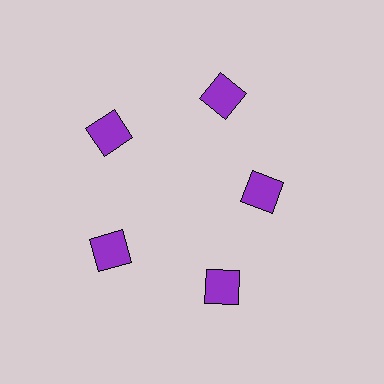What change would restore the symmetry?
The symmetry would be restored by moving it outward, back onto the ring so that all 5 squares sit at equal angles and equal distance from the center.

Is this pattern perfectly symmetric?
No. The 5 purple squares are arranged in a ring, but one element near the 3 o'clock position is pulled inward toward the center, breaking the 5-fold rotational symmetry.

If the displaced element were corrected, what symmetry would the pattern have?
It would have 5-fold rotational symmetry — the pattern would map onto itself every 72 degrees.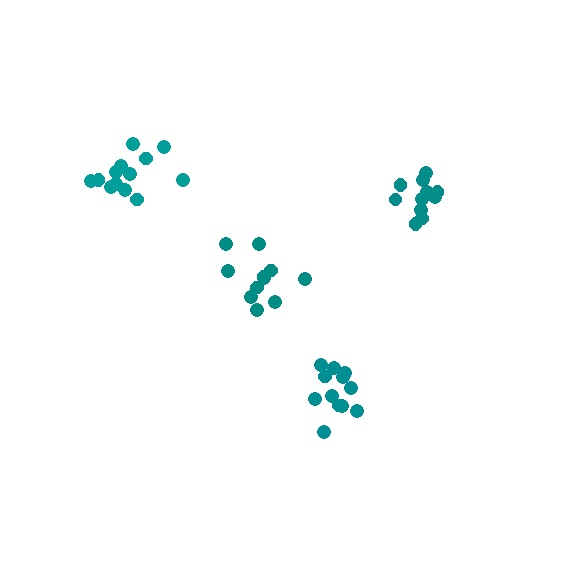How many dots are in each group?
Group 1: 13 dots, Group 2: 12 dots, Group 3: 11 dots, Group 4: 11 dots (47 total).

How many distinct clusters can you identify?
There are 4 distinct clusters.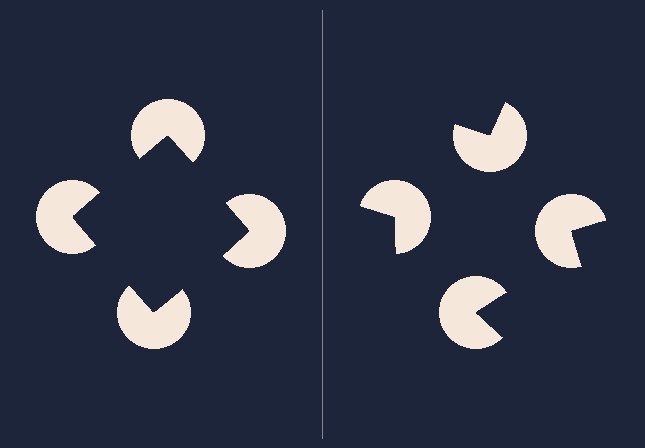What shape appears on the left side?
An illusory square.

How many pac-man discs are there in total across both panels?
8 — 4 on each side.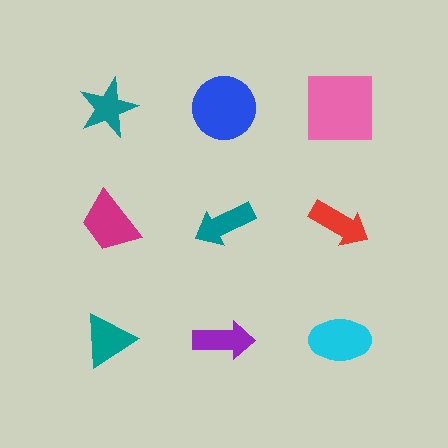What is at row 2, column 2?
A teal arrow.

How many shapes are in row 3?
3 shapes.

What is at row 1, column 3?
A pink square.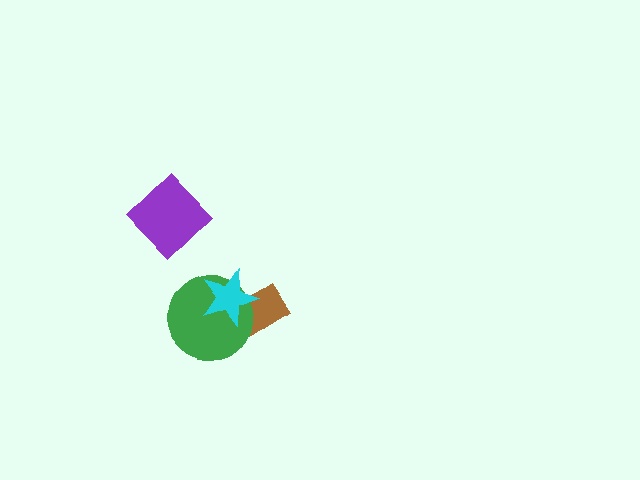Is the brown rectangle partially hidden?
Yes, it is partially covered by another shape.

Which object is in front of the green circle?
The cyan star is in front of the green circle.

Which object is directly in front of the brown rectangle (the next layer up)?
The green circle is directly in front of the brown rectangle.